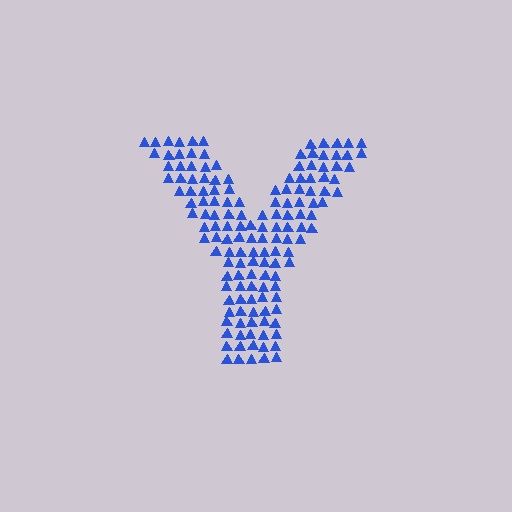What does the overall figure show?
The overall figure shows the letter Y.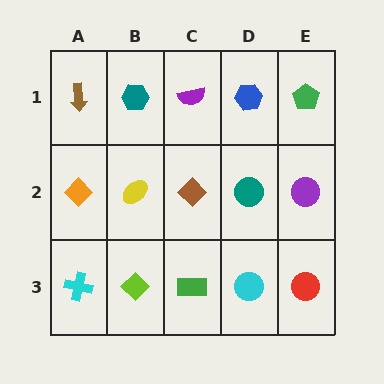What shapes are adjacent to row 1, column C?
A brown diamond (row 2, column C), a teal hexagon (row 1, column B), a blue hexagon (row 1, column D).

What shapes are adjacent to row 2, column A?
A brown arrow (row 1, column A), a cyan cross (row 3, column A), a yellow ellipse (row 2, column B).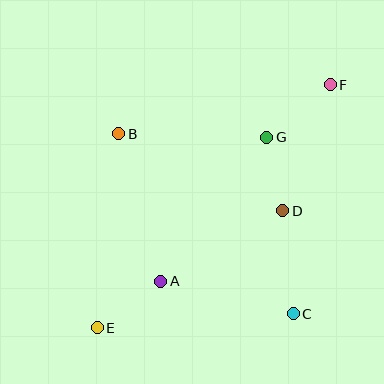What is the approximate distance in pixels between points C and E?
The distance between C and E is approximately 197 pixels.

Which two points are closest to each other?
Points D and G are closest to each other.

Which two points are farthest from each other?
Points E and F are farthest from each other.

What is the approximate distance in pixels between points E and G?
The distance between E and G is approximately 255 pixels.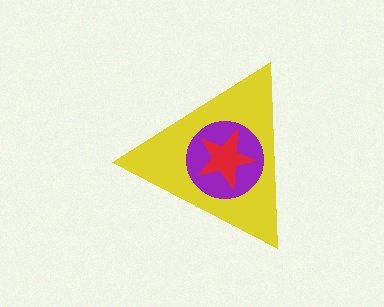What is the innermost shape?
The red star.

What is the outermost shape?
The yellow triangle.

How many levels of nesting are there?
3.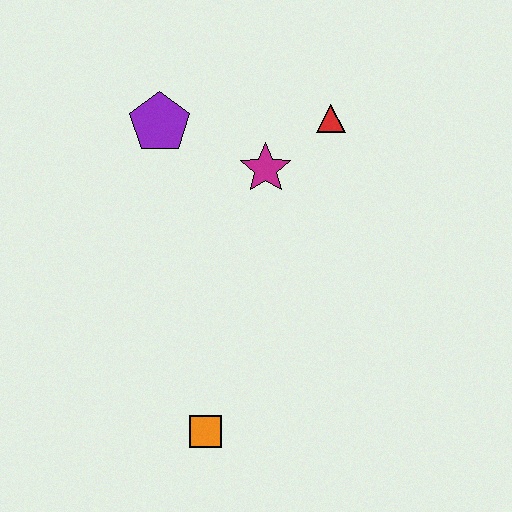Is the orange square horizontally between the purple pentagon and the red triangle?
Yes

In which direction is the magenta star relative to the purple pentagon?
The magenta star is to the right of the purple pentagon.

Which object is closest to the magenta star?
The red triangle is closest to the magenta star.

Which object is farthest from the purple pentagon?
The orange square is farthest from the purple pentagon.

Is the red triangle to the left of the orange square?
No